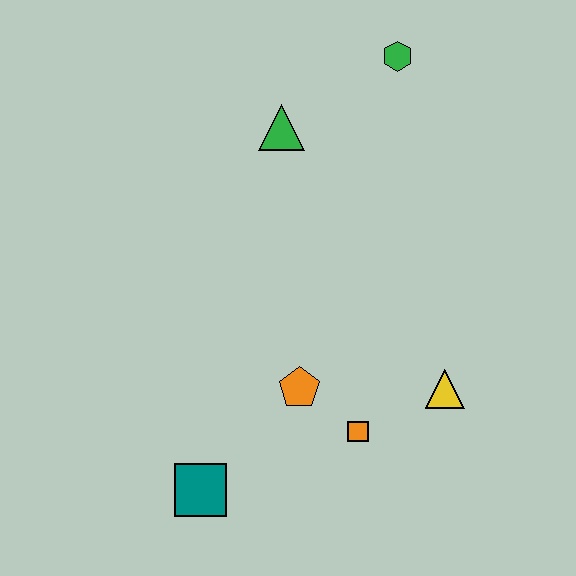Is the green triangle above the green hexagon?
No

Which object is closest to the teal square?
The orange pentagon is closest to the teal square.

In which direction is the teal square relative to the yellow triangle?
The teal square is to the left of the yellow triangle.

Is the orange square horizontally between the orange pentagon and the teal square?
No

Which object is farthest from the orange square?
The green hexagon is farthest from the orange square.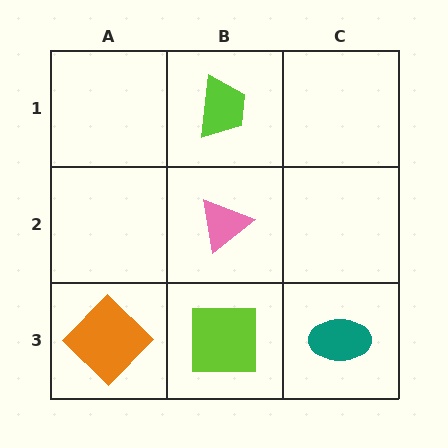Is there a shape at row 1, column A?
No, that cell is empty.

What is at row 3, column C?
A teal ellipse.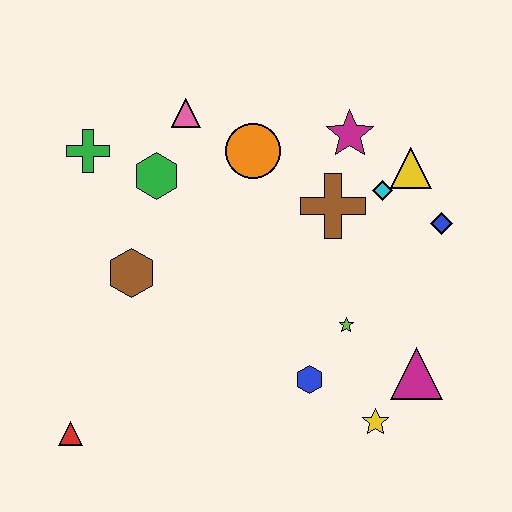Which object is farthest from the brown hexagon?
The blue diamond is farthest from the brown hexagon.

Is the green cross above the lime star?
Yes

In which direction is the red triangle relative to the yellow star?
The red triangle is to the left of the yellow star.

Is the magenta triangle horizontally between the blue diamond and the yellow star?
Yes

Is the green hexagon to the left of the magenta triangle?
Yes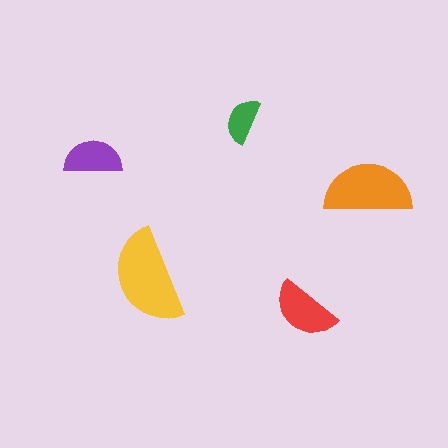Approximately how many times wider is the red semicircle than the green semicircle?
About 1.5 times wider.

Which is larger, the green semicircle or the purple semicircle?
The purple one.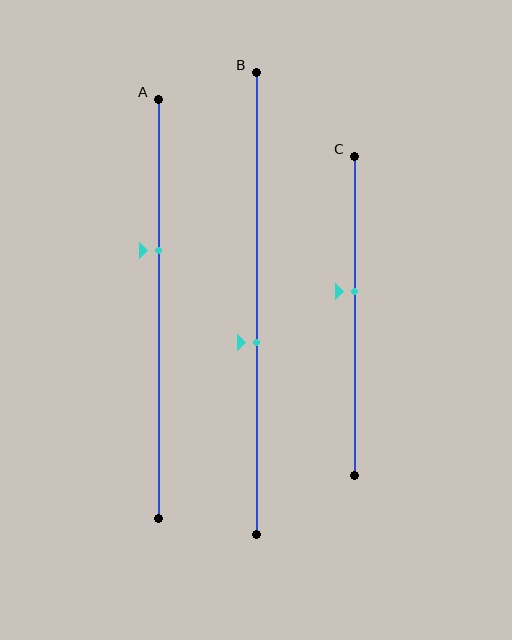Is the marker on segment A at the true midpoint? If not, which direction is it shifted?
No, the marker on segment A is shifted upward by about 14% of the segment length.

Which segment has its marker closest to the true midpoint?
Segment C has its marker closest to the true midpoint.